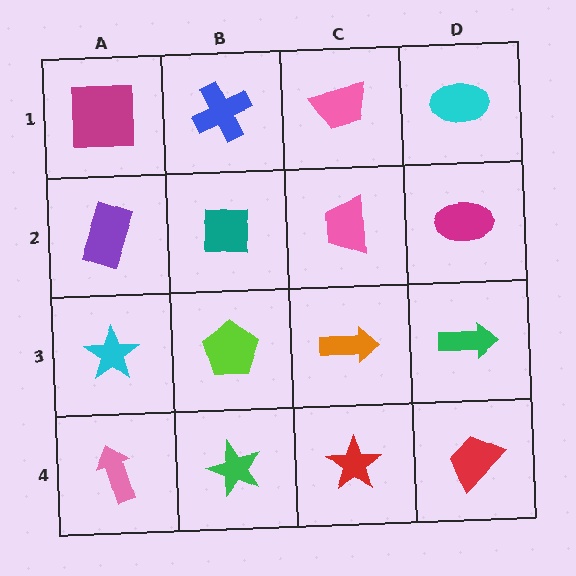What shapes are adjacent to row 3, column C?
A pink trapezoid (row 2, column C), a red star (row 4, column C), a lime pentagon (row 3, column B), a green arrow (row 3, column D).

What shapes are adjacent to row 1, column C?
A pink trapezoid (row 2, column C), a blue cross (row 1, column B), a cyan ellipse (row 1, column D).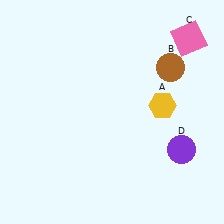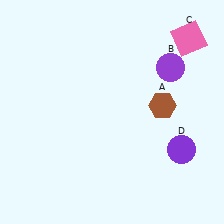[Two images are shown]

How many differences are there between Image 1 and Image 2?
There are 2 differences between the two images.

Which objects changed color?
A changed from yellow to brown. B changed from brown to purple.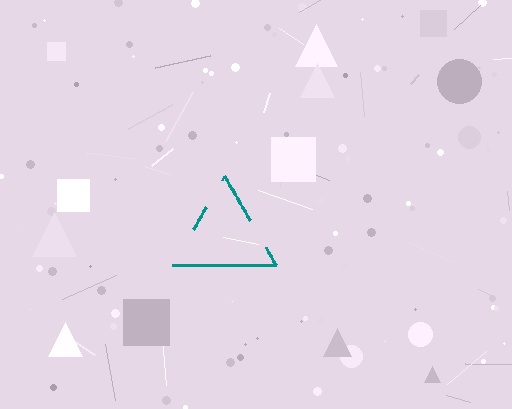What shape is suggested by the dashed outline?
The dashed outline suggests a triangle.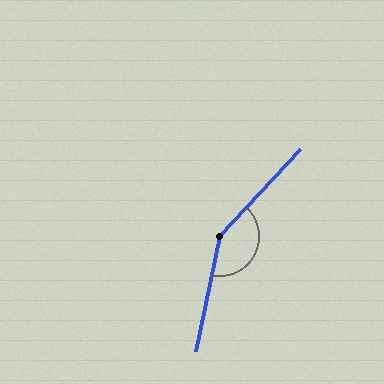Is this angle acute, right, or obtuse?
It is obtuse.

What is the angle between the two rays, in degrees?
Approximately 149 degrees.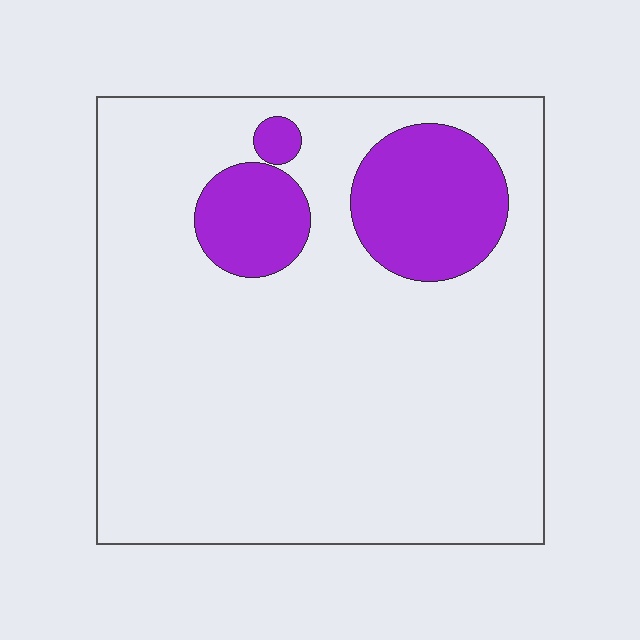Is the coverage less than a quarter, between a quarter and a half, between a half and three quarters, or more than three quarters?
Less than a quarter.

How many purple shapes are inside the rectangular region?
3.